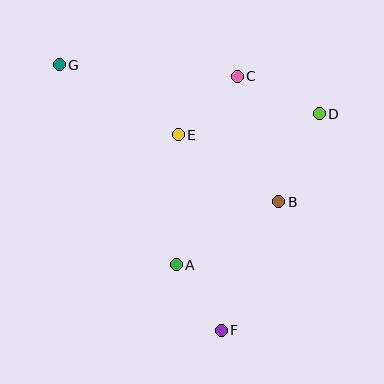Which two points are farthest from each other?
Points F and G are farthest from each other.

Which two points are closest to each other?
Points A and F are closest to each other.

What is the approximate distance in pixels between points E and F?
The distance between E and F is approximately 200 pixels.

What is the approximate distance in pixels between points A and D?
The distance between A and D is approximately 208 pixels.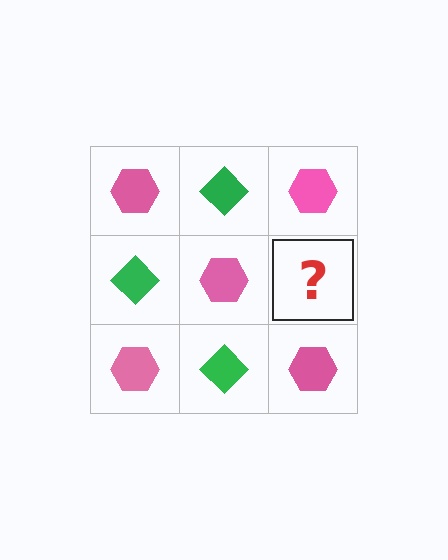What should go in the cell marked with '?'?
The missing cell should contain a green diamond.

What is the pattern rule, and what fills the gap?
The rule is that it alternates pink hexagon and green diamond in a checkerboard pattern. The gap should be filled with a green diamond.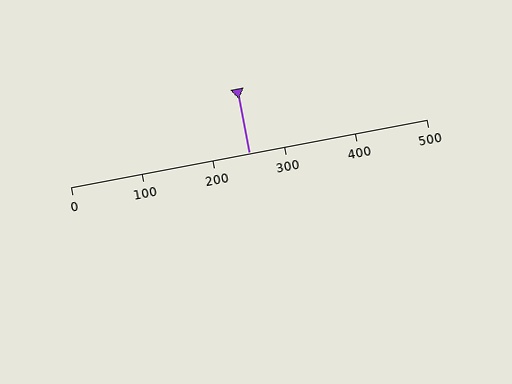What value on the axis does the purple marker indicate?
The marker indicates approximately 250.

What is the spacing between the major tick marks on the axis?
The major ticks are spaced 100 apart.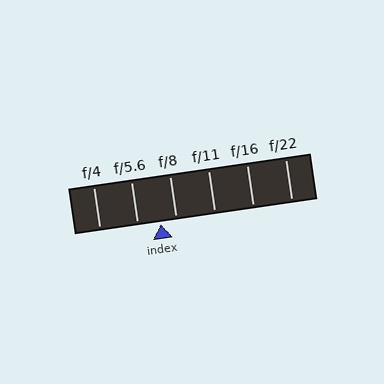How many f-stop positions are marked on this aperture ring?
There are 6 f-stop positions marked.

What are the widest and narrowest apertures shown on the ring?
The widest aperture shown is f/4 and the narrowest is f/22.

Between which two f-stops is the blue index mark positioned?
The index mark is between f/5.6 and f/8.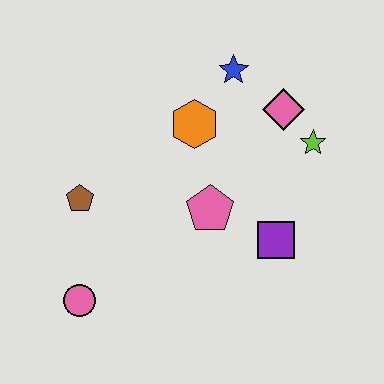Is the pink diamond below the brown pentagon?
No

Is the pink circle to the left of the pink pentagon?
Yes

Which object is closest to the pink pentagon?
The purple square is closest to the pink pentagon.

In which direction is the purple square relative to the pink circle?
The purple square is to the right of the pink circle.